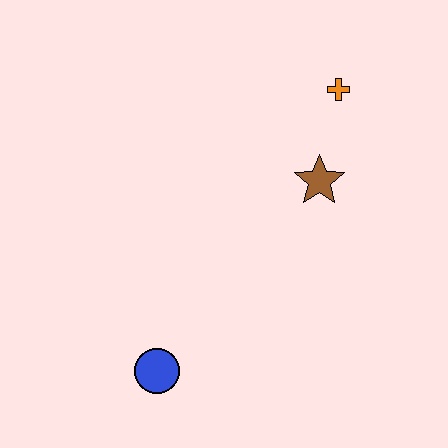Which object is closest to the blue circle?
The brown star is closest to the blue circle.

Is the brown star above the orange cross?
No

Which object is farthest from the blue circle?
The orange cross is farthest from the blue circle.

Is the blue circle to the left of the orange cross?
Yes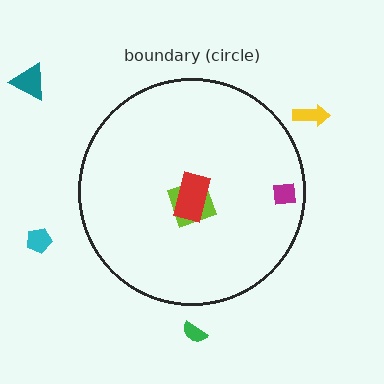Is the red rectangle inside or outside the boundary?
Inside.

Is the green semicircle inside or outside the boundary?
Outside.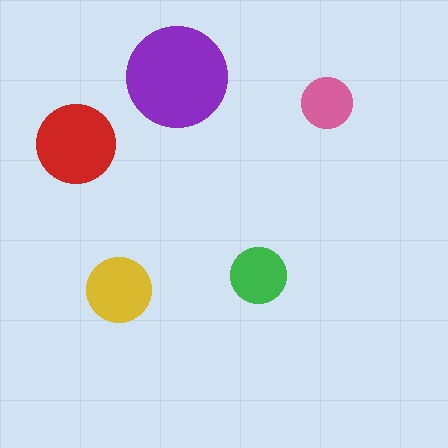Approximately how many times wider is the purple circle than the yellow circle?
About 1.5 times wider.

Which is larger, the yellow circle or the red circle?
The red one.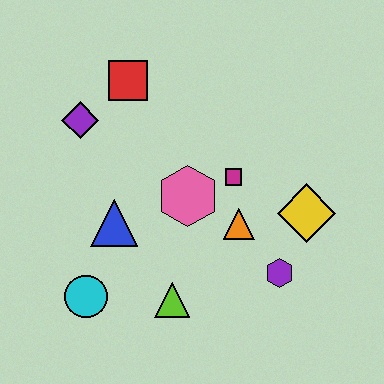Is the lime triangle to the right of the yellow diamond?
No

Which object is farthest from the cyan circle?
The yellow diamond is farthest from the cyan circle.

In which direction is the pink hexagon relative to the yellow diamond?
The pink hexagon is to the left of the yellow diamond.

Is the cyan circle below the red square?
Yes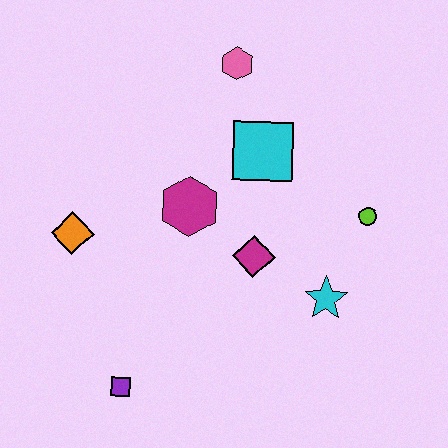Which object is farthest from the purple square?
The pink hexagon is farthest from the purple square.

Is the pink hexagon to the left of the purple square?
No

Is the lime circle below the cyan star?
No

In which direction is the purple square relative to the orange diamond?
The purple square is below the orange diamond.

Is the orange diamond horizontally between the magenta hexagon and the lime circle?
No